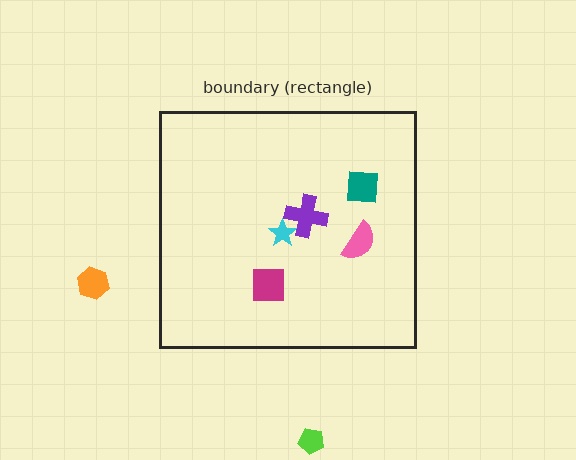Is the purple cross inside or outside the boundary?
Inside.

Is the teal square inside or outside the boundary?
Inside.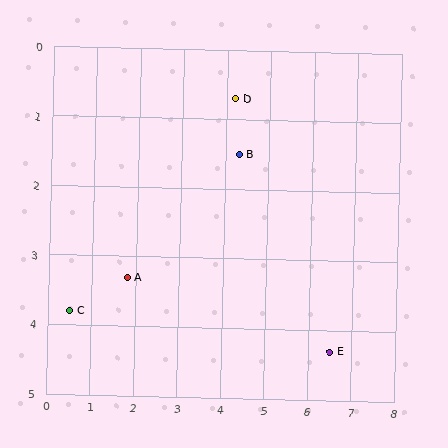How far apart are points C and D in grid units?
Points C and D are about 4.8 grid units apart.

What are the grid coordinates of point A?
Point A is at approximately (1.8, 3.3).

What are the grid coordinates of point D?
Point D is at approximately (4.2, 0.7).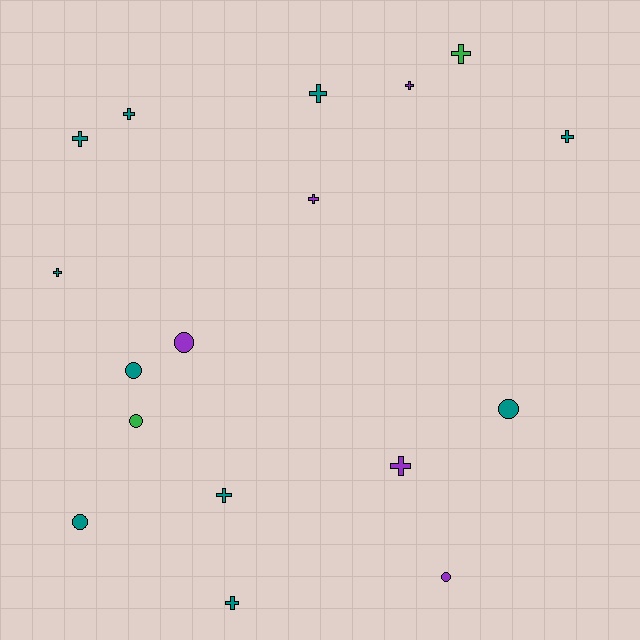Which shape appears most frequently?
Cross, with 11 objects.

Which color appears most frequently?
Teal, with 10 objects.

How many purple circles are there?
There are 2 purple circles.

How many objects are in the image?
There are 17 objects.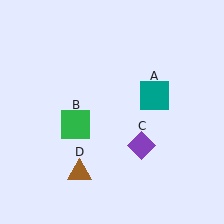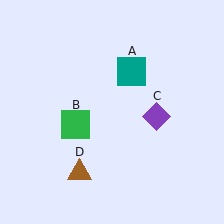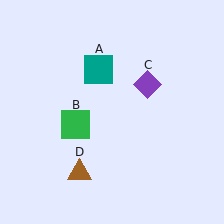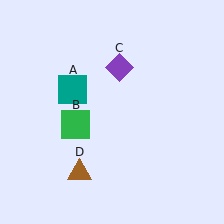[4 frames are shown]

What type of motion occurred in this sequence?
The teal square (object A), purple diamond (object C) rotated counterclockwise around the center of the scene.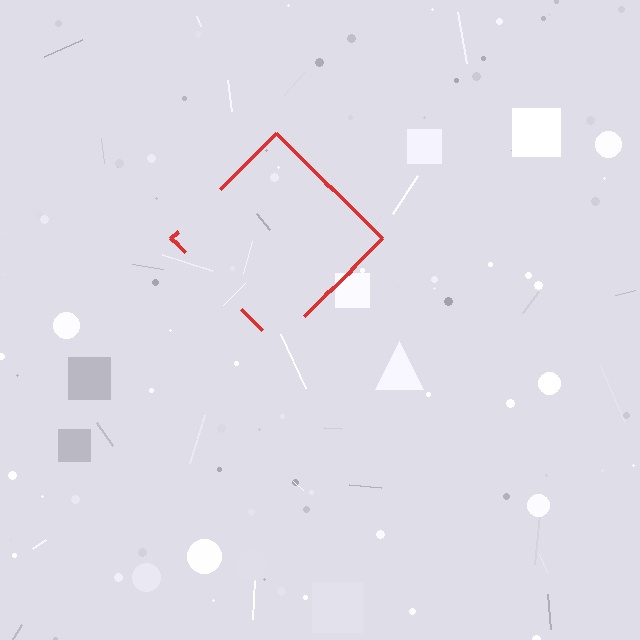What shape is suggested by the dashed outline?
The dashed outline suggests a diamond.